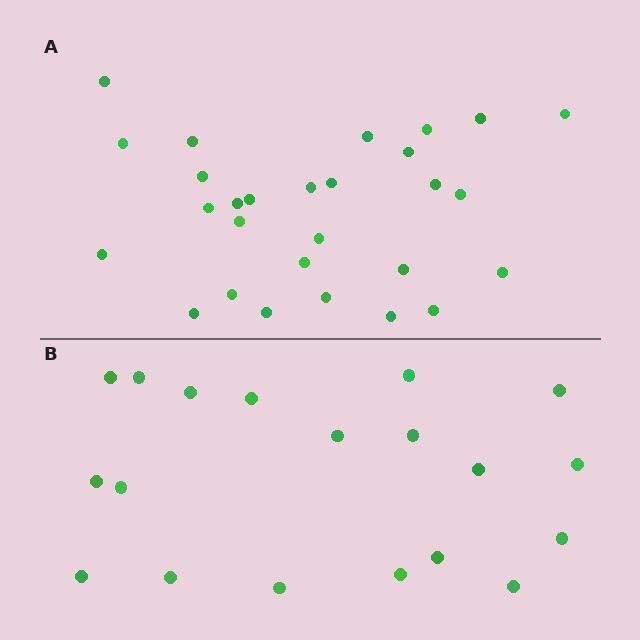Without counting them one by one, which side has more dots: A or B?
Region A (the top region) has more dots.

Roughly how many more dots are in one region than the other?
Region A has roughly 8 or so more dots than region B.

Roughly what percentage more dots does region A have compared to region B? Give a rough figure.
About 45% more.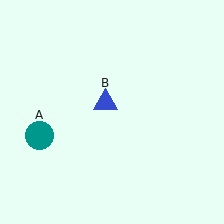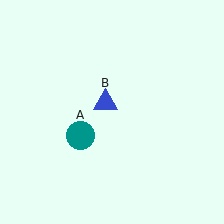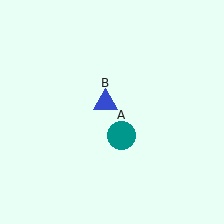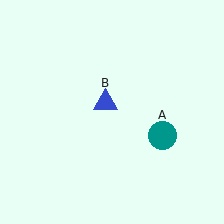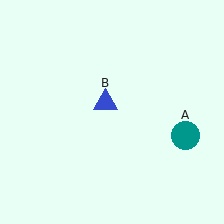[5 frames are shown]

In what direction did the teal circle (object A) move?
The teal circle (object A) moved right.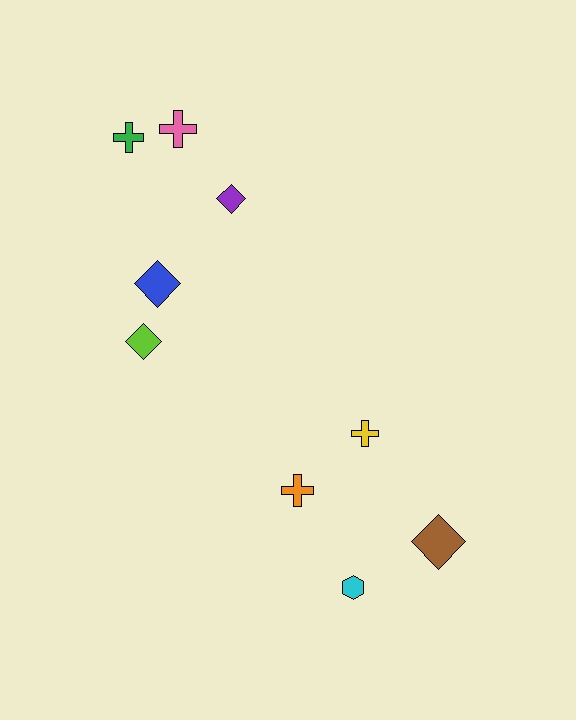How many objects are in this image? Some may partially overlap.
There are 9 objects.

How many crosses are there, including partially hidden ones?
There are 4 crosses.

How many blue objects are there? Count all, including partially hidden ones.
There is 1 blue object.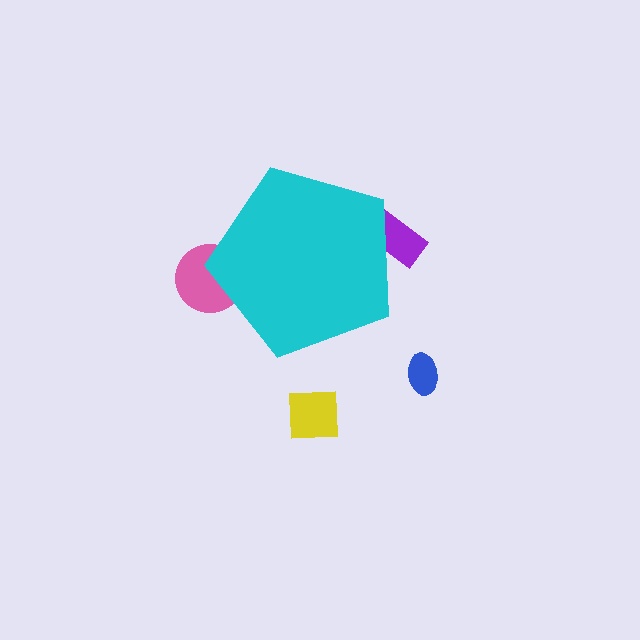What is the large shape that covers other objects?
A cyan pentagon.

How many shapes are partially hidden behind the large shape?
2 shapes are partially hidden.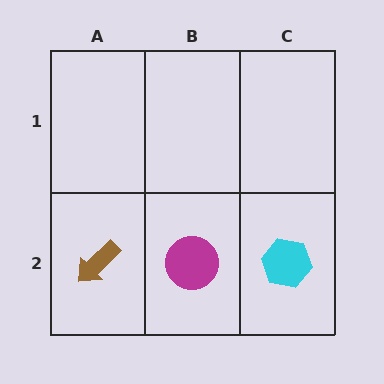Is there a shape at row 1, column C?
No, that cell is empty.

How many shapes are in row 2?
3 shapes.